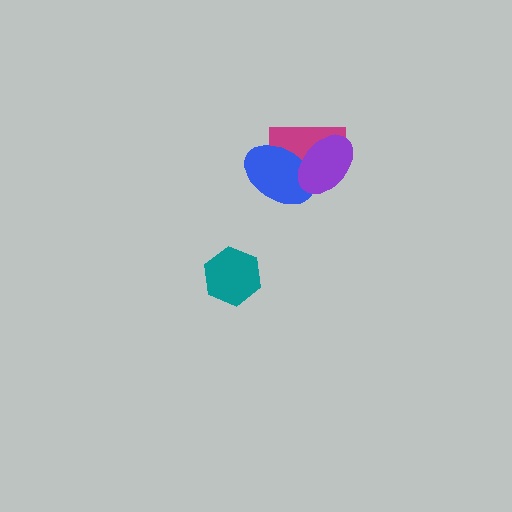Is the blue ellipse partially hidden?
Yes, it is partially covered by another shape.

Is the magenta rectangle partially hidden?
Yes, it is partially covered by another shape.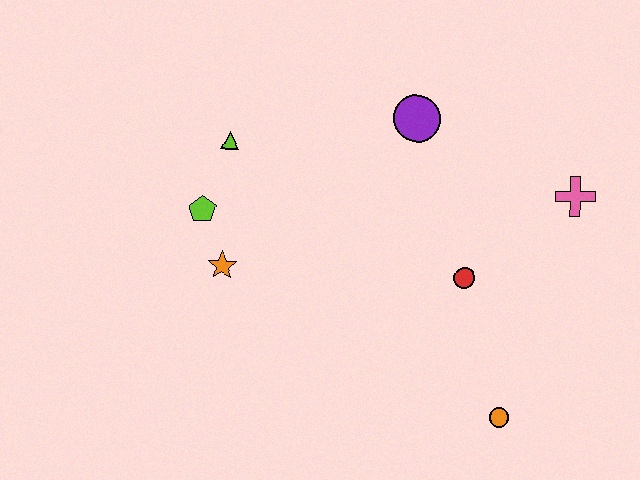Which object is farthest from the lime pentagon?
The pink cross is farthest from the lime pentagon.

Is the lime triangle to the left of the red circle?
Yes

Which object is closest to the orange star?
The lime pentagon is closest to the orange star.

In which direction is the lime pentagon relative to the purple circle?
The lime pentagon is to the left of the purple circle.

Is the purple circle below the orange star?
No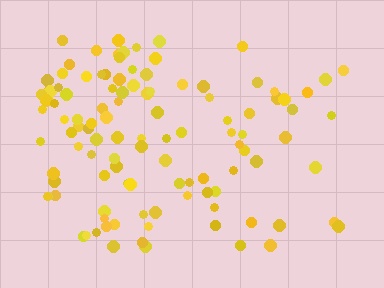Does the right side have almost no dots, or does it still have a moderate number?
Still a moderate number, just noticeably fewer than the left.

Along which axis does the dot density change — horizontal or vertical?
Horizontal.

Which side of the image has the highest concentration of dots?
The left.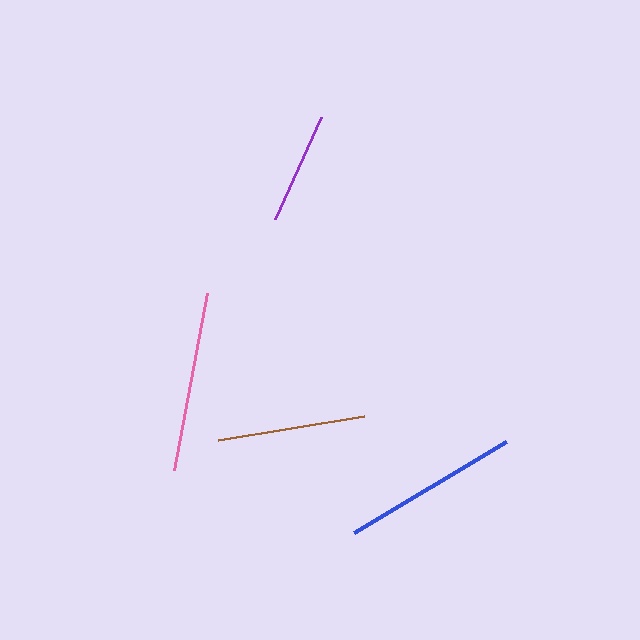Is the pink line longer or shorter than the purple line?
The pink line is longer than the purple line.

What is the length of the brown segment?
The brown segment is approximately 148 pixels long.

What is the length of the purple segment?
The purple segment is approximately 113 pixels long.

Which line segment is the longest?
The pink line is the longest at approximately 180 pixels.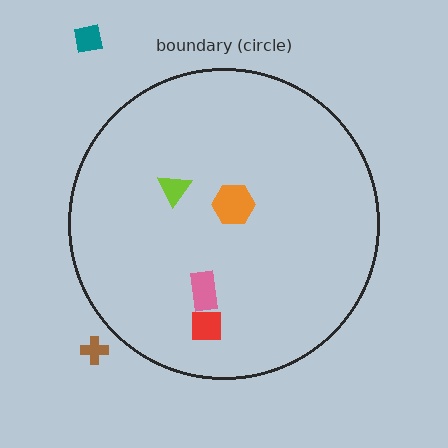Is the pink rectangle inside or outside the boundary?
Inside.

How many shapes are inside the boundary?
4 inside, 2 outside.